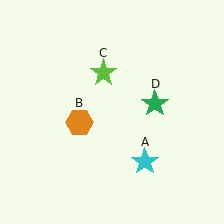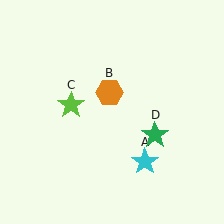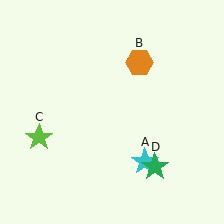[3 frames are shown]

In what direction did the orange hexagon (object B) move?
The orange hexagon (object B) moved up and to the right.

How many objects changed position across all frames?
3 objects changed position: orange hexagon (object B), lime star (object C), green star (object D).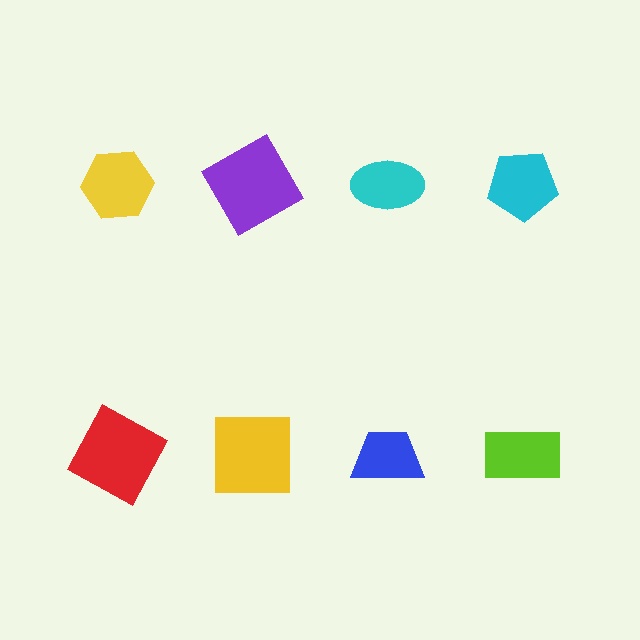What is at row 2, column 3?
A blue trapezoid.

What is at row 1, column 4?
A cyan pentagon.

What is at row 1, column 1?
A yellow hexagon.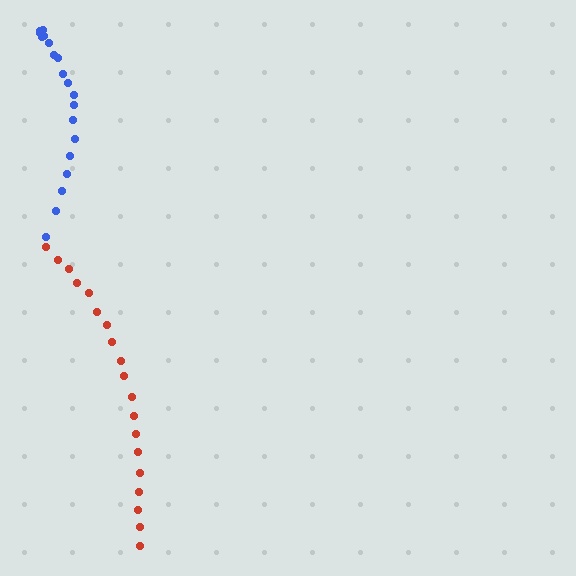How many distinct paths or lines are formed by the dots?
There are 2 distinct paths.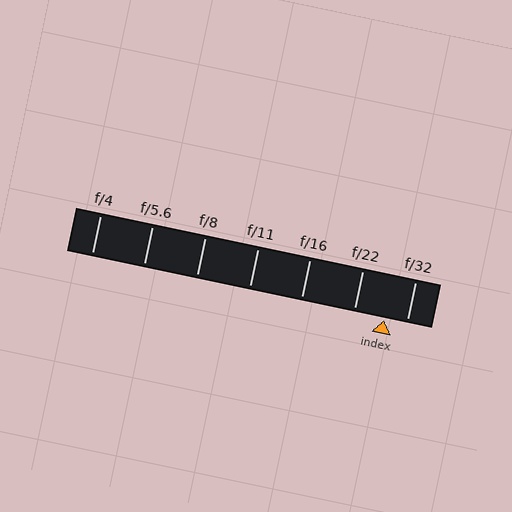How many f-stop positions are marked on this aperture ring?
There are 7 f-stop positions marked.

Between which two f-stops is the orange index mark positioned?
The index mark is between f/22 and f/32.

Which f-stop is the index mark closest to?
The index mark is closest to f/32.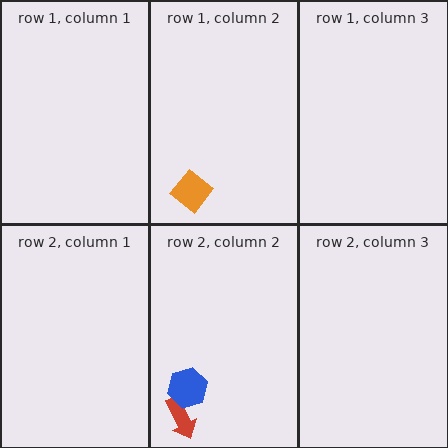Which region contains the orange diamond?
The row 1, column 2 region.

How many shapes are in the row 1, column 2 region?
1.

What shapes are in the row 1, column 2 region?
The orange diamond.